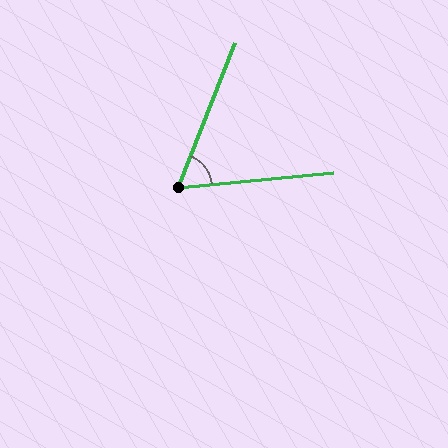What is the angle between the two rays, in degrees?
Approximately 63 degrees.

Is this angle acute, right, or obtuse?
It is acute.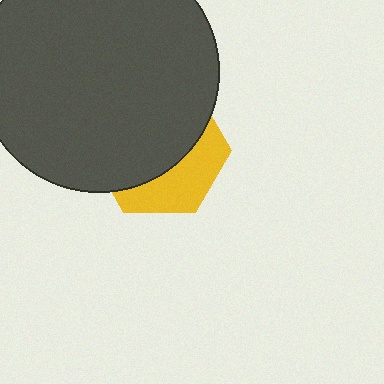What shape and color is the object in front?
The object in front is a dark gray circle.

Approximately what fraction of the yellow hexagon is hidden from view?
Roughly 65% of the yellow hexagon is hidden behind the dark gray circle.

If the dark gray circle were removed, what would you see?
You would see the complete yellow hexagon.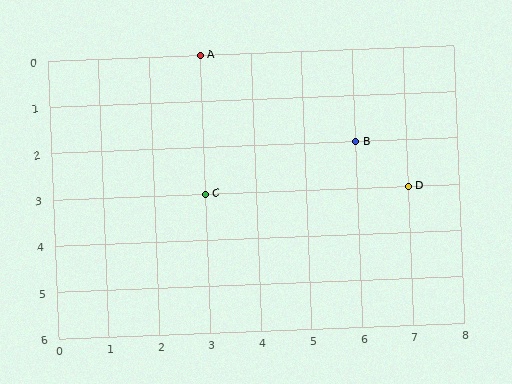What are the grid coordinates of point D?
Point D is at grid coordinates (7, 3).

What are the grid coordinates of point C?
Point C is at grid coordinates (3, 3).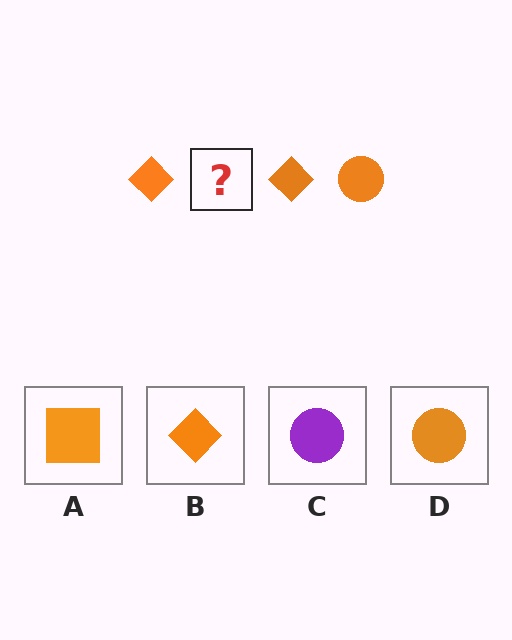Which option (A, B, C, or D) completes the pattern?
D.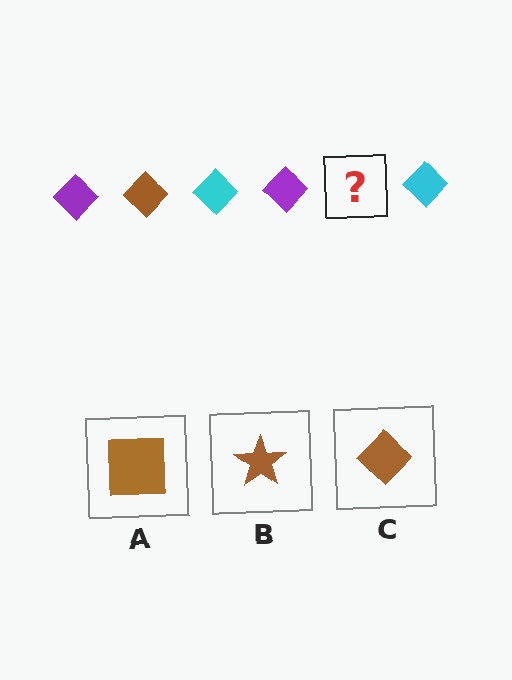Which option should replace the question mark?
Option C.